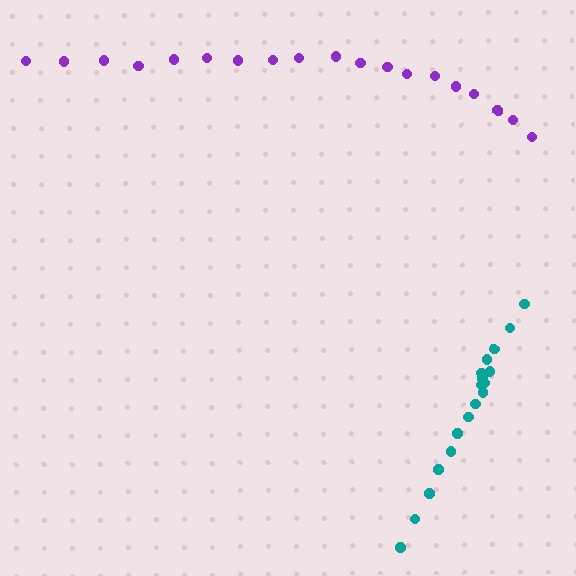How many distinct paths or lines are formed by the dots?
There are 2 distinct paths.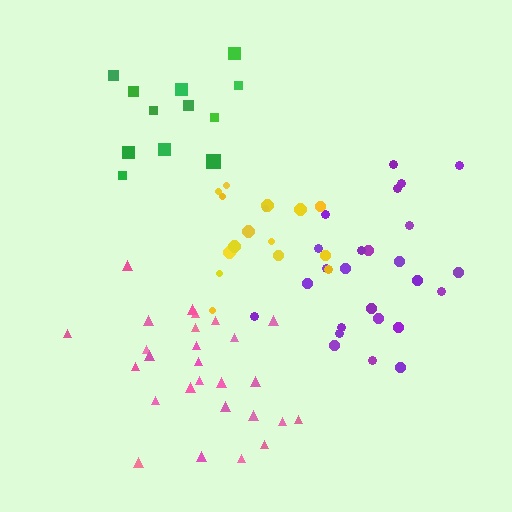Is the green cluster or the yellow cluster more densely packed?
Yellow.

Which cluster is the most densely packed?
Purple.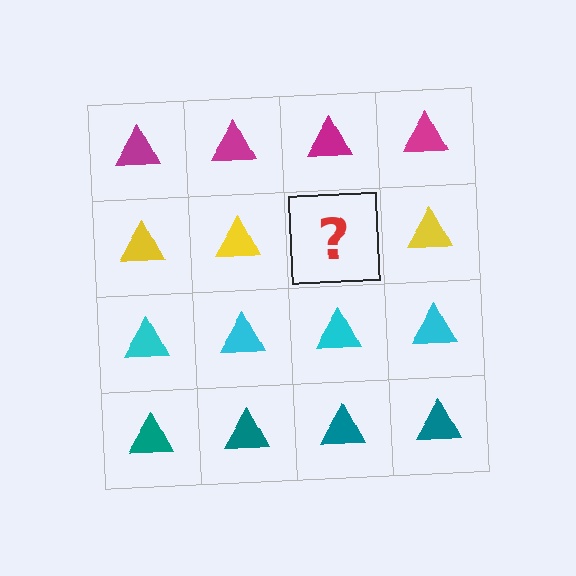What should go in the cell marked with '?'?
The missing cell should contain a yellow triangle.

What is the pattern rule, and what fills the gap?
The rule is that each row has a consistent color. The gap should be filled with a yellow triangle.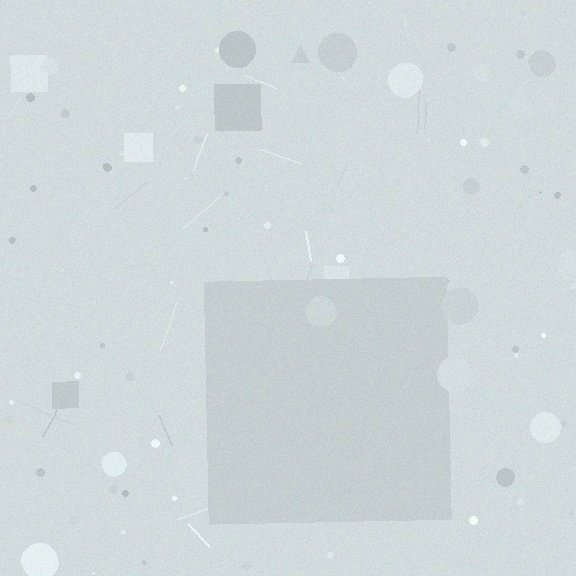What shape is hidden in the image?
A square is hidden in the image.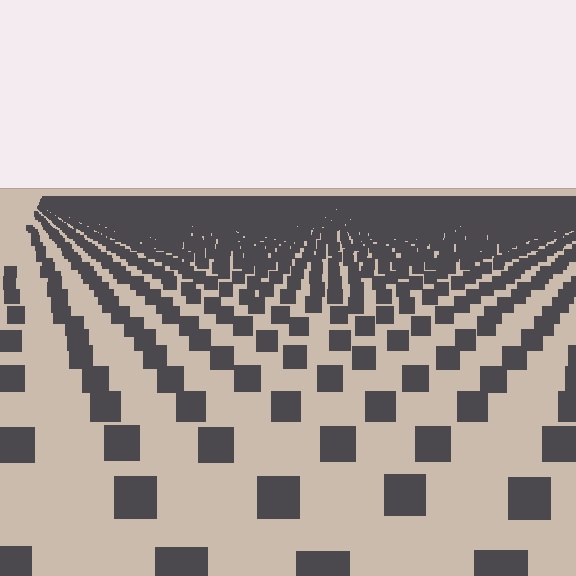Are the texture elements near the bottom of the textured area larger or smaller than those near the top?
Larger. Near the bottom, elements are closer to the viewer and appear at a bigger on-screen size.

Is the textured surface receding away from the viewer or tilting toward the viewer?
The surface is receding away from the viewer. Texture elements get smaller and denser toward the top.